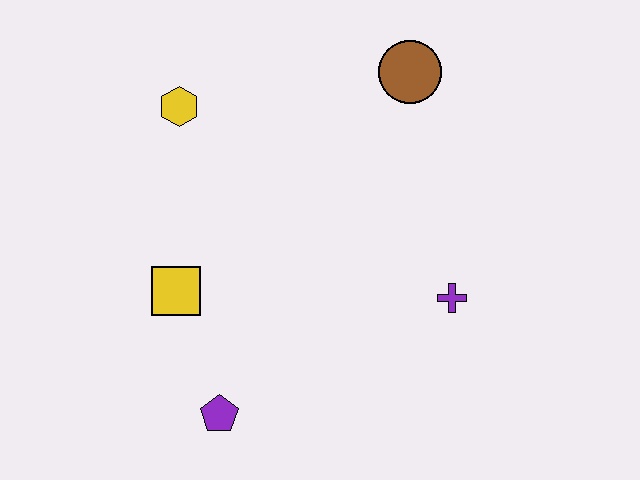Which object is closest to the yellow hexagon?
The yellow square is closest to the yellow hexagon.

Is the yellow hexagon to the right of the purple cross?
No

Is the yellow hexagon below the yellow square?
No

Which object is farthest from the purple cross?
The yellow hexagon is farthest from the purple cross.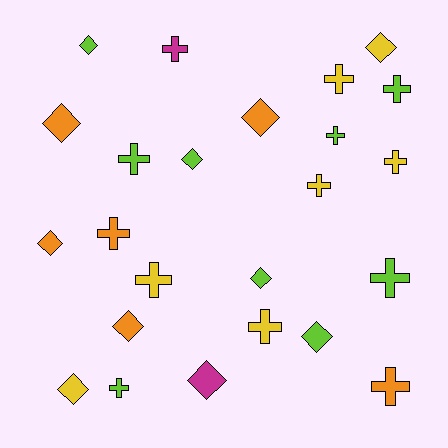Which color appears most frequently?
Lime, with 9 objects.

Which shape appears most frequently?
Cross, with 13 objects.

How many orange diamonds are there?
There are 4 orange diamonds.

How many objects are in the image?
There are 24 objects.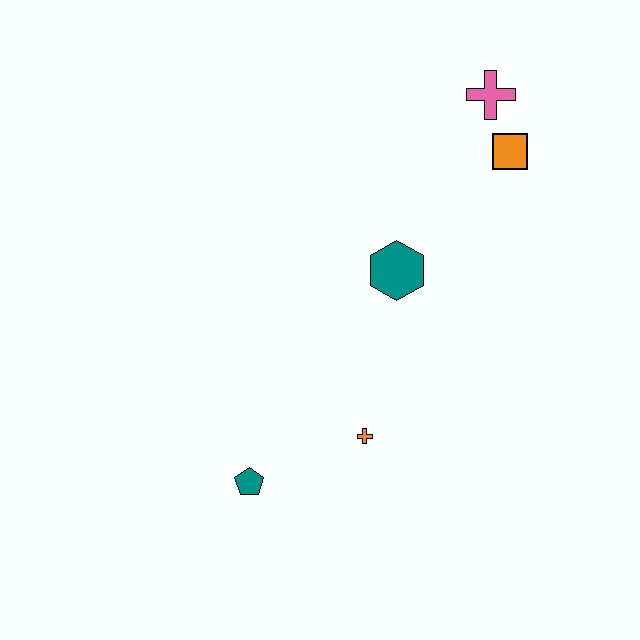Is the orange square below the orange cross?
No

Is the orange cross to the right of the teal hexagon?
No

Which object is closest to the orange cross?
The teal pentagon is closest to the orange cross.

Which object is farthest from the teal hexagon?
The teal pentagon is farthest from the teal hexagon.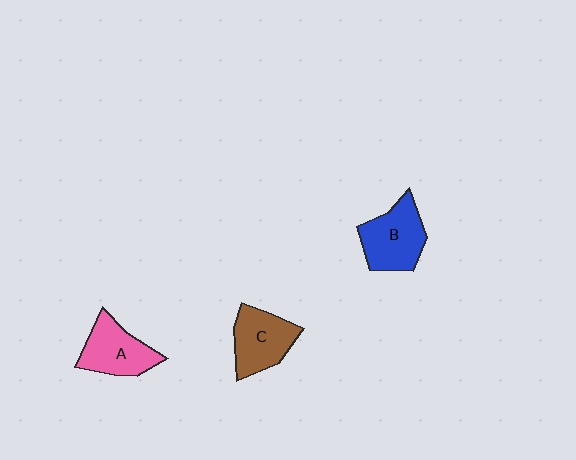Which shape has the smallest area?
Shape A (pink).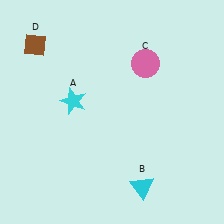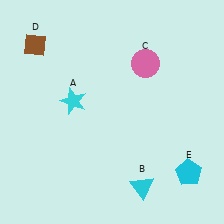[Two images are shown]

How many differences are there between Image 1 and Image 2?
There is 1 difference between the two images.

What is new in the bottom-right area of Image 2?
A cyan pentagon (E) was added in the bottom-right area of Image 2.